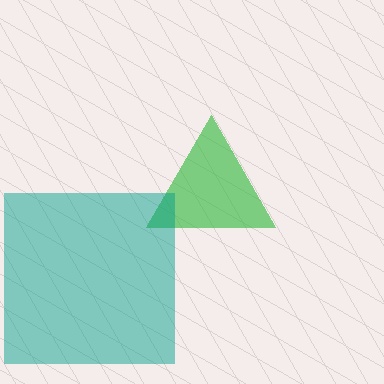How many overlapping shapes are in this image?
There are 2 overlapping shapes in the image.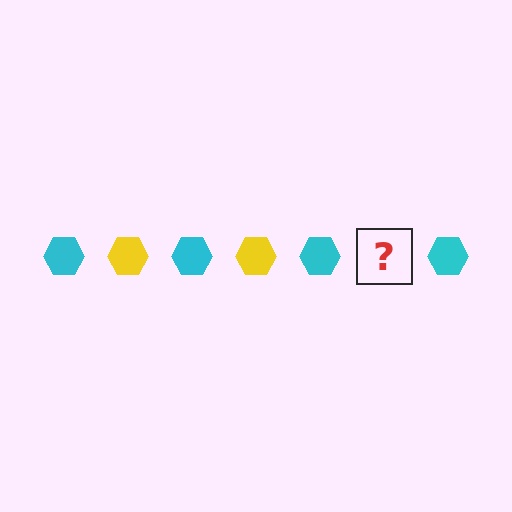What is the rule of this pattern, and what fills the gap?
The rule is that the pattern cycles through cyan, yellow hexagons. The gap should be filled with a yellow hexagon.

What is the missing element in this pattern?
The missing element is a yellow hexagon.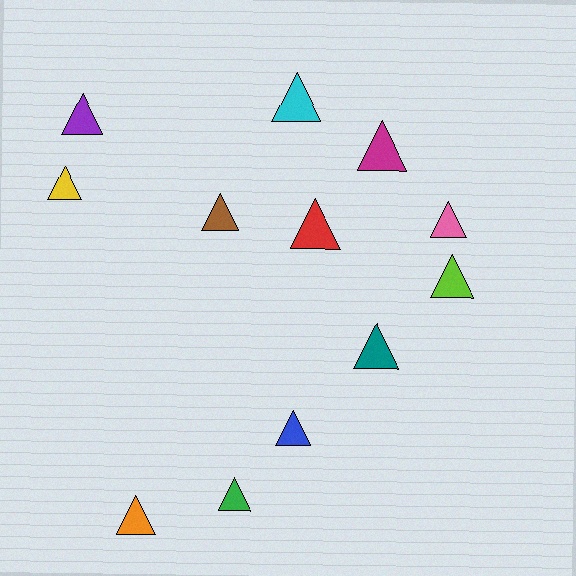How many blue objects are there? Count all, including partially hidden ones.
There is 1 blue object.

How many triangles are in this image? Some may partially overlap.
There are 12 triangles.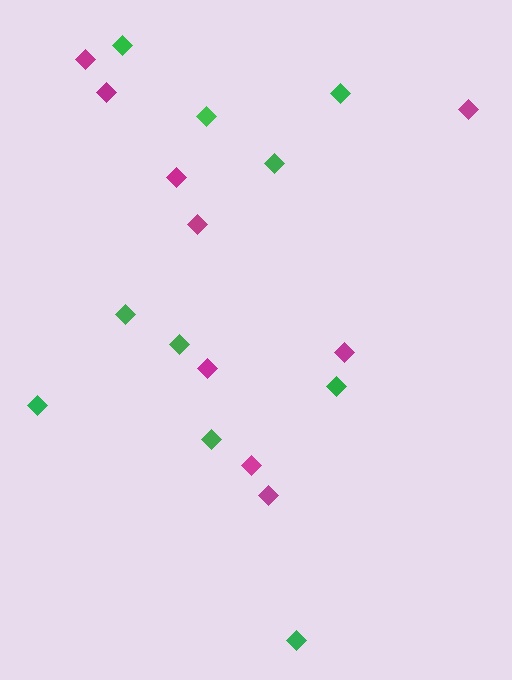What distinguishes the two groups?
There are 2 groups: one group of green diamonds (10) and one group of magenta diamonds (9).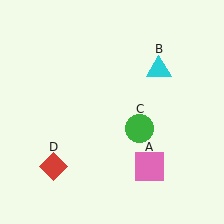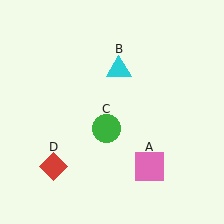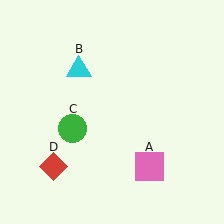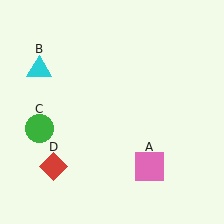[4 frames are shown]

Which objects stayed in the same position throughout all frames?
Pink square (object A) and red diamond (object D) remained stationary.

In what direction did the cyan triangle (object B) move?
The cyan triangle (object B) moved left.